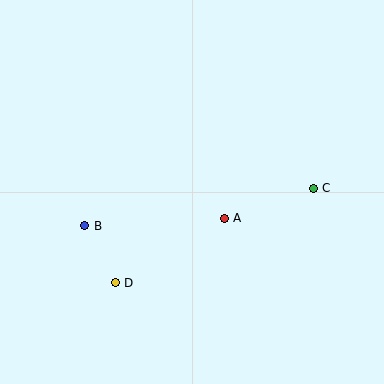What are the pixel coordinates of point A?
Point A is at (224, 218).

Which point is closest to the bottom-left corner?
Point D is closest to the bottom-left corner.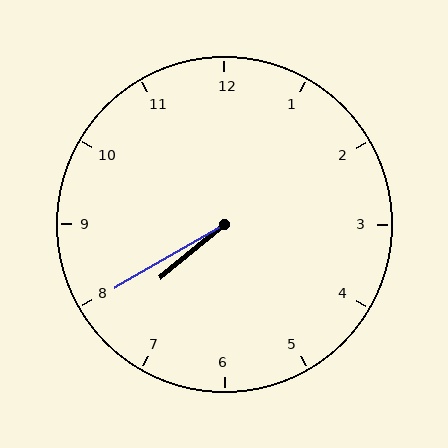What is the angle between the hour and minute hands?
Approximately 10 degrees.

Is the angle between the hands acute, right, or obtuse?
It is acute.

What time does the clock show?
7:40.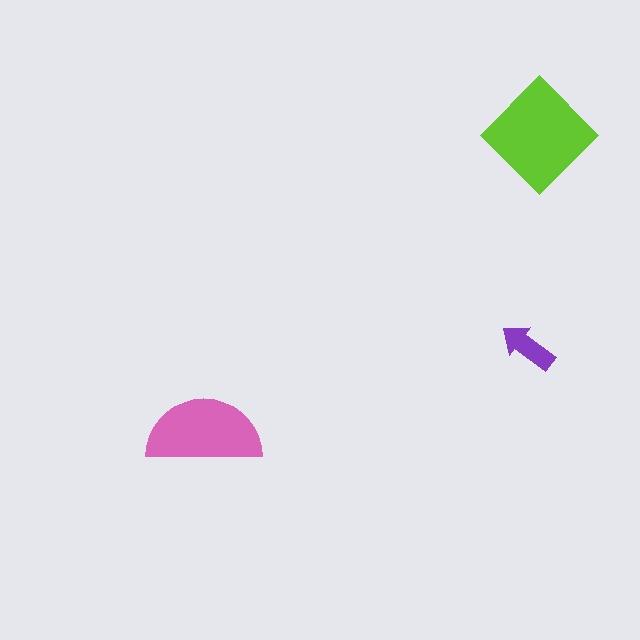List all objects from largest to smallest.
The lime diamond, the pink semicircle, the purple arrow.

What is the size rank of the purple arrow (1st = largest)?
3rd.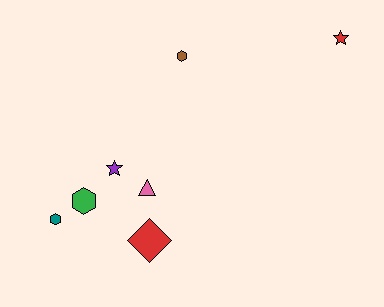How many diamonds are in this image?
There is 1 diamond.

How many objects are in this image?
There are 7 objects.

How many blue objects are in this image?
There are no blue objects.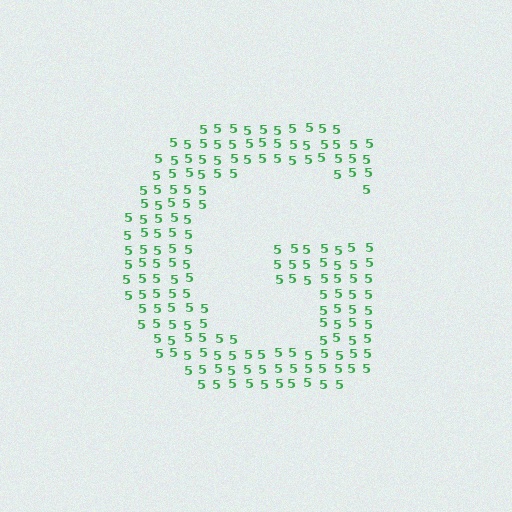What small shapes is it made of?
It is made of small digit 5's.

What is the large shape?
The large shape is the letter G.